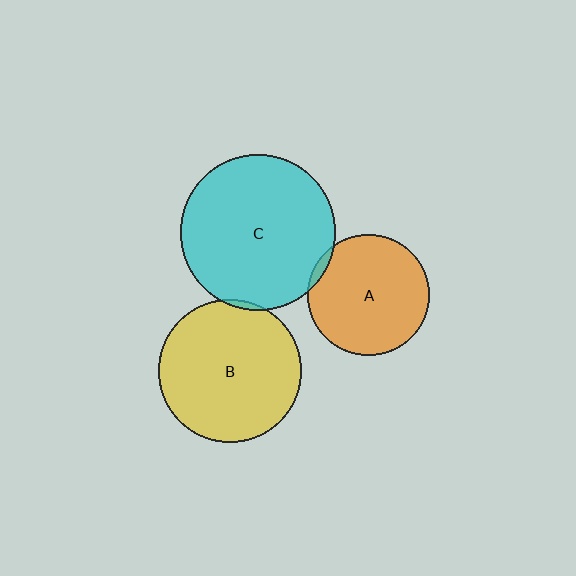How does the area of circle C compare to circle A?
Approximately 1.6 times.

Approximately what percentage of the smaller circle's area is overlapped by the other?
Approximately 5%.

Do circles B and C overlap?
Yes.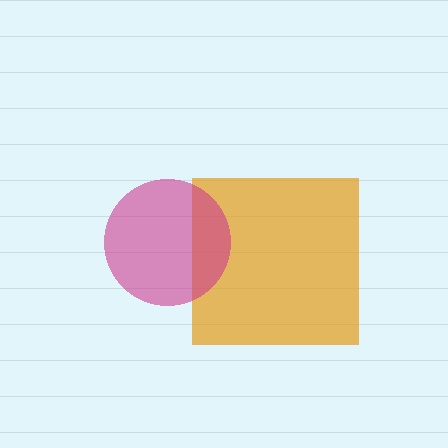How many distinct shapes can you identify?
There are 2 distinct shapes: an orange square, a magenta circle.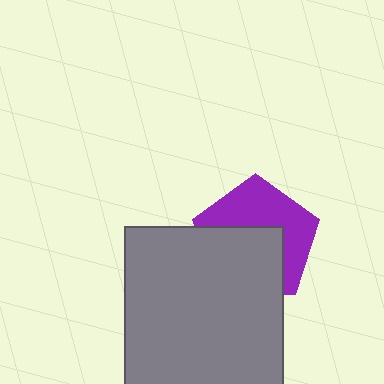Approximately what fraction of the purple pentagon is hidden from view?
Roughly 51% of the purple pentagon is hidden behind the gray square.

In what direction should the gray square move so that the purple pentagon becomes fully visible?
The gray square should move down. That is the shortest direction to clear the overlap and leave the purple pentagon fully visible.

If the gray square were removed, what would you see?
You would see the complete purple pentagon.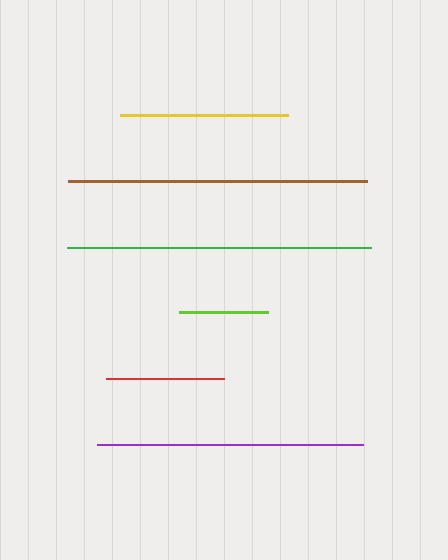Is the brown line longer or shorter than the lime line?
The brown line is longer than the lime line.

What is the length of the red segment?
The red segment is approximately 117 pixels long.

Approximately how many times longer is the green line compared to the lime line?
The green line is approximately 3.4 times the length of the lime line.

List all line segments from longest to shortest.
From longest to shortest: green, brown, purple, yellow, red, lime.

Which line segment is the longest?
The green line is the longest at approximately 304 pixels.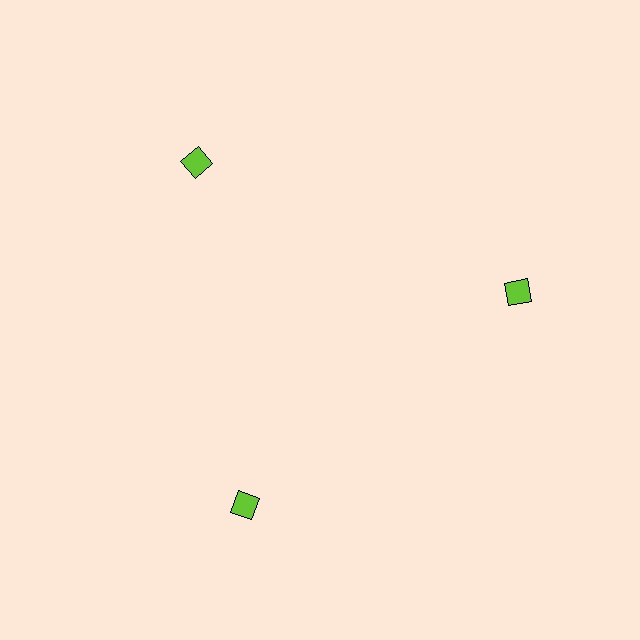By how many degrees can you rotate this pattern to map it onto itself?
The pattern maps onto itself every 120 degrees of rotation.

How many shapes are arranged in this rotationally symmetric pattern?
There are 3 shapes, arranged in 3 groups of 1.